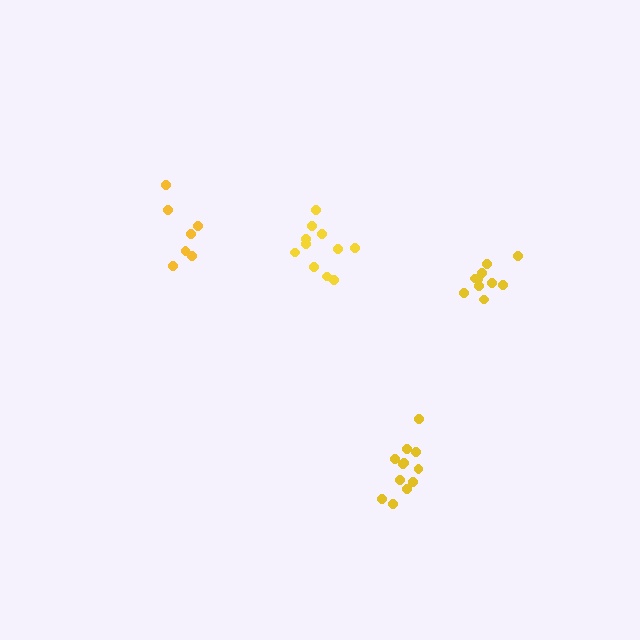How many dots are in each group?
Group 1: 7 dots, Group 2: 12 dots, Group 3: 11 dots, Group 4: 10 dots (40 total).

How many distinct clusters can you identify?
There are 4 distinct clusters.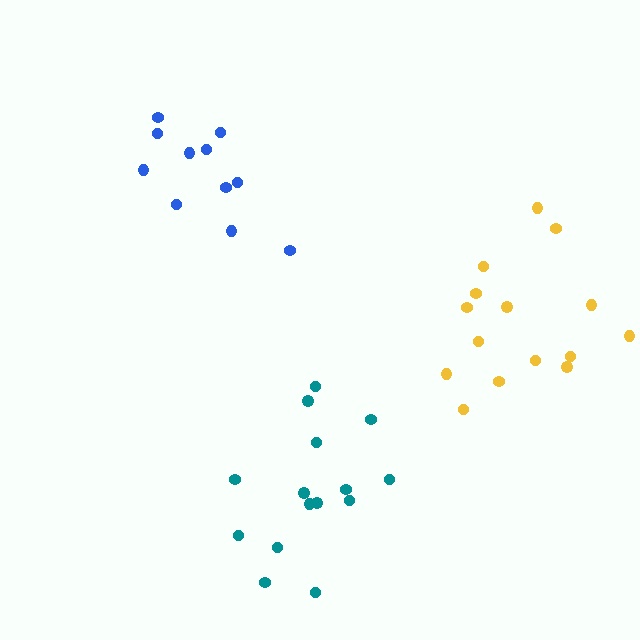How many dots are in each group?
Group 1: 11 dots, Group 2: 15 dots, Group 3: 15 dots (41 total).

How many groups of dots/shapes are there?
There are 3 groups.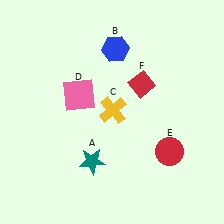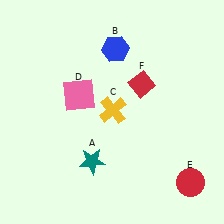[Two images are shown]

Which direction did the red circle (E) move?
The red circle (E) moved down.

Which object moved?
The red circle (E) moved down.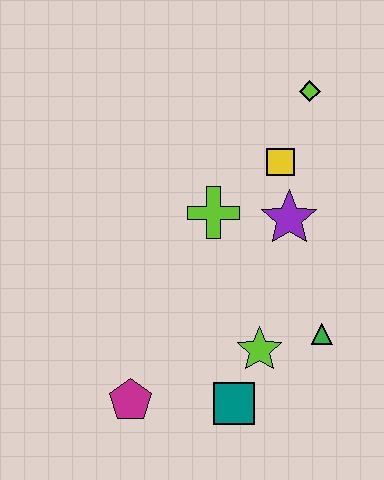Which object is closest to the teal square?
The lime star is closest to the teal square.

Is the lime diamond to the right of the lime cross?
Yes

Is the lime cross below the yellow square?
Yes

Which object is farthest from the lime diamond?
The magenta pentagon is farthest from the lime diamond.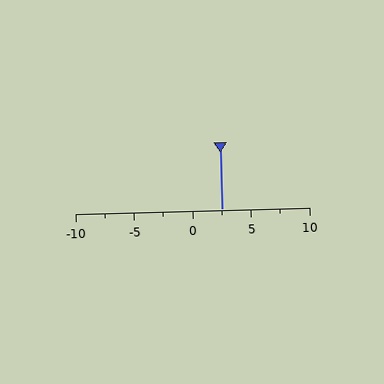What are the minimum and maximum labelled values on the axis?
The axis runs from -10 to 10.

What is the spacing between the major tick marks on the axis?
The major ticks are spaced 5 apart.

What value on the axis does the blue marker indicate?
The marker indicates approximately 2.5.